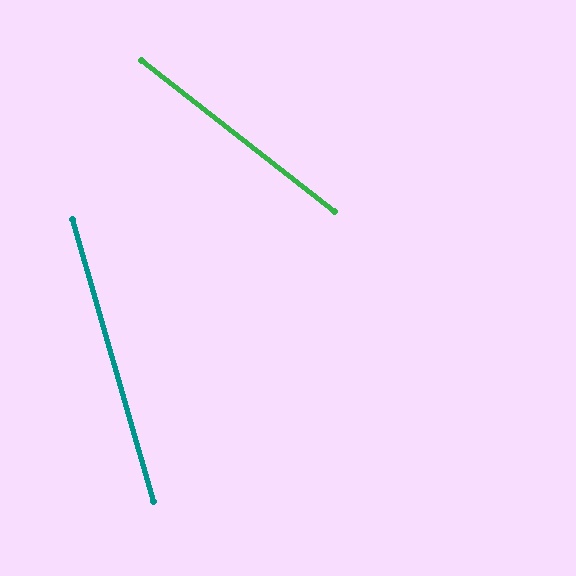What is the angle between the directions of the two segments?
Approximately 36 degrees.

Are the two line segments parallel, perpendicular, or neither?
Neither parallel nor perpendicular — they differ by about 36°.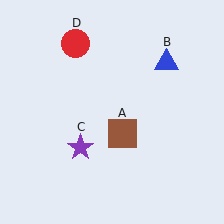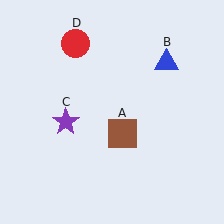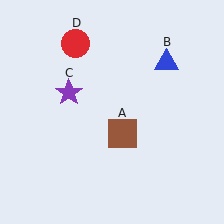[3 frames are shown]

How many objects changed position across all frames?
1 object changed position: purple star (object C).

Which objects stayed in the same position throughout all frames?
Brown square (object A) and blue triangle (object B) and red circle (object D) remained stationary.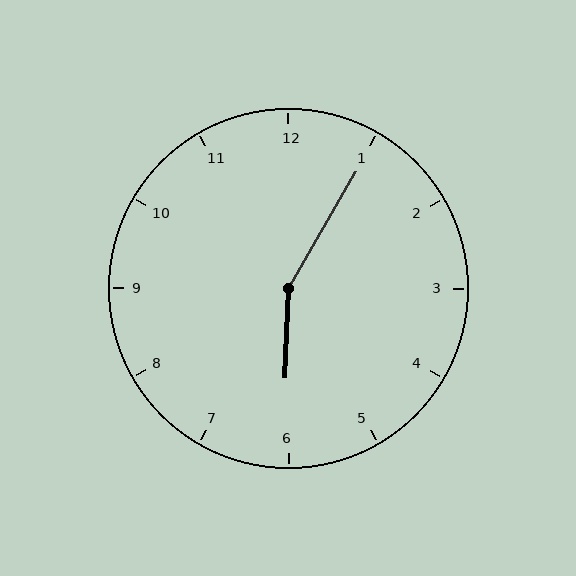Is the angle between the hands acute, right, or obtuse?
It is obtuse.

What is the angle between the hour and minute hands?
Approximately 152 degrees.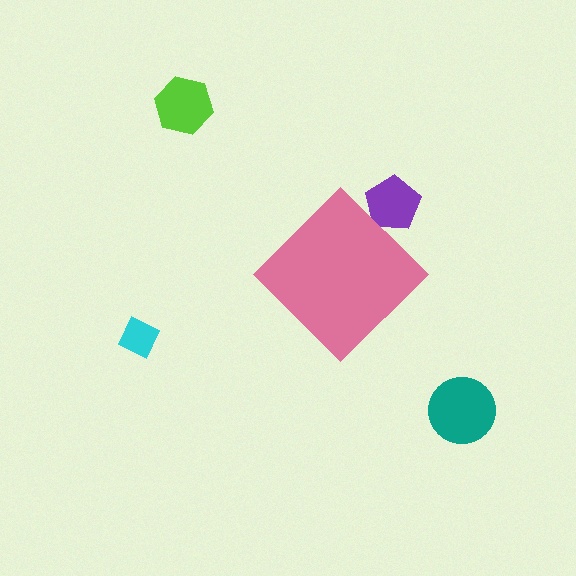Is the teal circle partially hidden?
No, the teal circle is fully visible.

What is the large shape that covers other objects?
A pink diamond.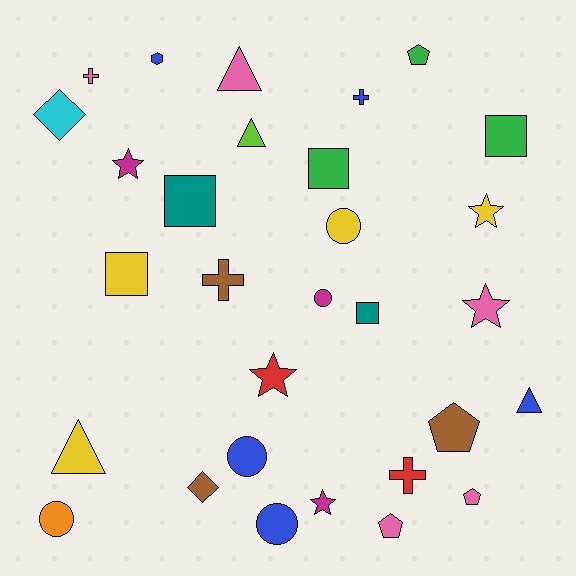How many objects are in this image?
There are 30 objects.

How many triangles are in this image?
There are 4 triangles.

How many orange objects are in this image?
There is 1 orange object.